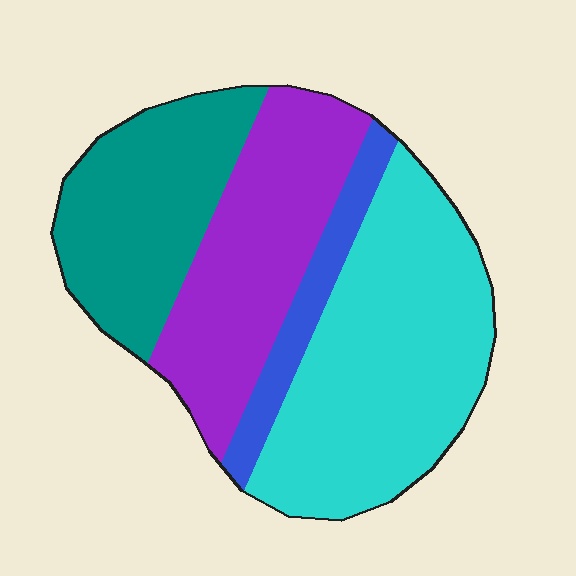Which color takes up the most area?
Cyan, at roughly 40%.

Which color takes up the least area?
Blue, at roughly 10%.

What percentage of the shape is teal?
Teal takes up about one quarter (1/4) of the shape.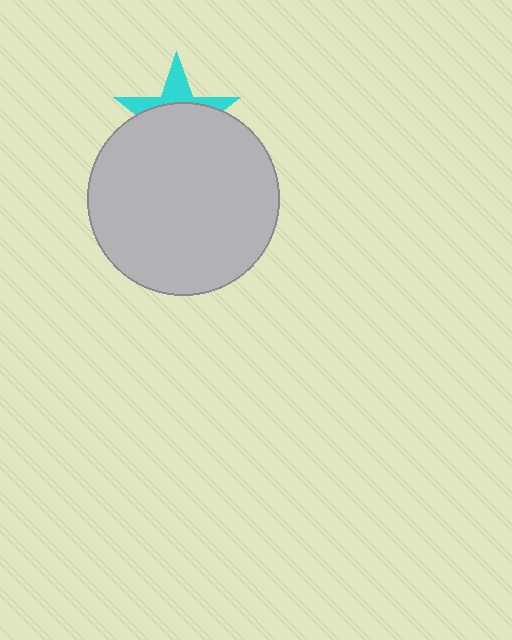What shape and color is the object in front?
The object in front is a light gray circle.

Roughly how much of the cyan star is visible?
A small part of it is visible (roughly 34%).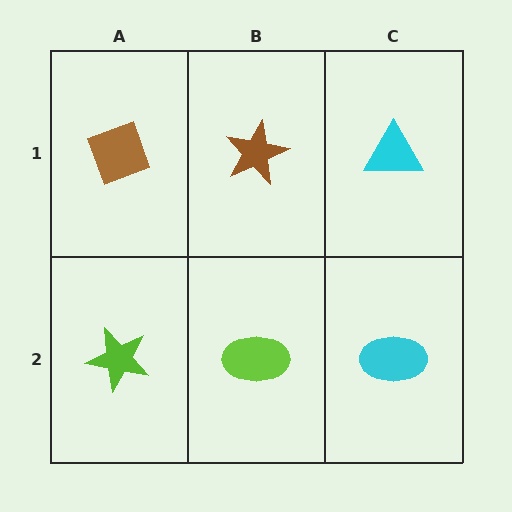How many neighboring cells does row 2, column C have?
2.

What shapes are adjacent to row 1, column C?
A cyan ellipse (row 2, column C), a brown star (row 1, column B).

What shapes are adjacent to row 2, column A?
A brown diamond (row 1, column A), a lime ellipse (row 2, column B).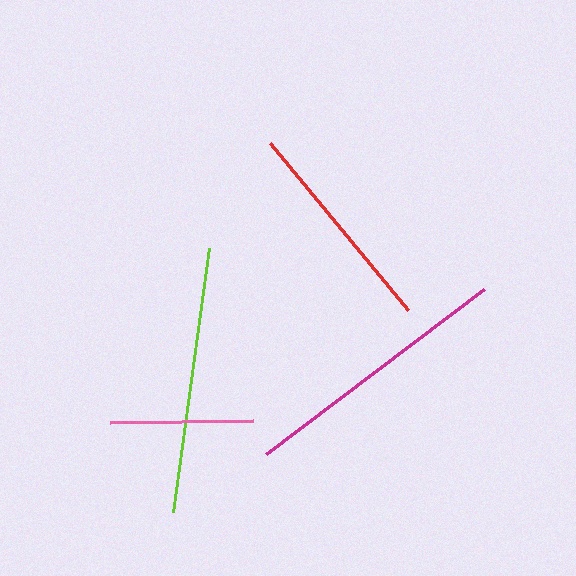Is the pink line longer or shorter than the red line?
The red line is longer than the pink line.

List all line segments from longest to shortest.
From longest to shortest: magenta, lime, red, pink.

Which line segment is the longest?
The magenta line is the longest at approximately 274 pixels.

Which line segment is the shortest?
The pink line is the shortest at approximately 143 pixels.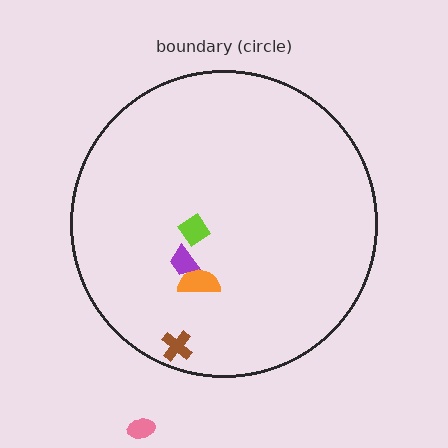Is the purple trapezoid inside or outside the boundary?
Inside.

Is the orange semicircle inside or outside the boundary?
Inside.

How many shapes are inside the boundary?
4 inside, 1 outside.